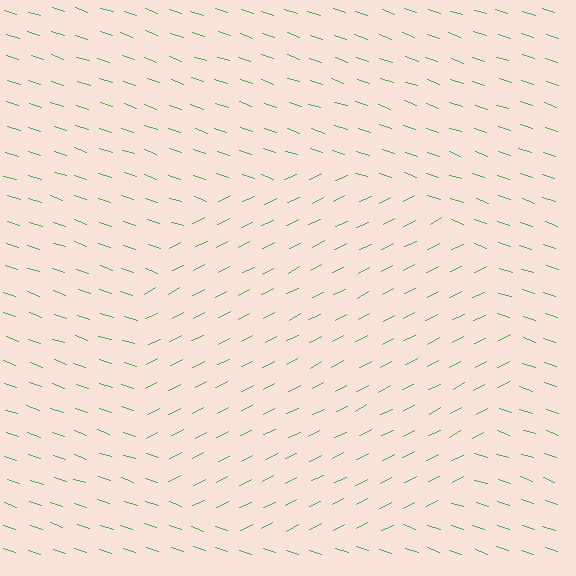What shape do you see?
I see a circle.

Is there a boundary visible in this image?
Yes, there is a texture boundary formed by a change in line orientation.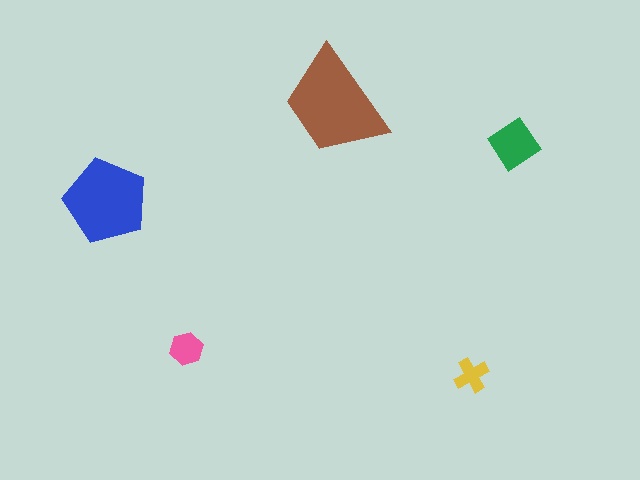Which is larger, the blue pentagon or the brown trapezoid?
The brown trapezoid.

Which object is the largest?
The brown trapezoid.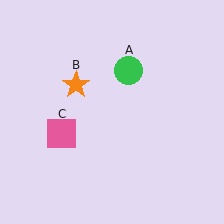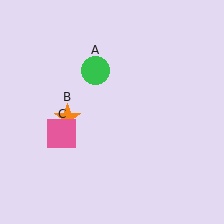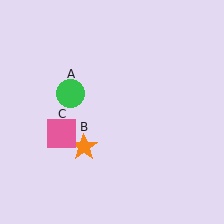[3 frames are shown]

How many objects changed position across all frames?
2 objects changed position: green circle (object A), orange star (object B).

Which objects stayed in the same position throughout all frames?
Pink square (object C) remained stationary.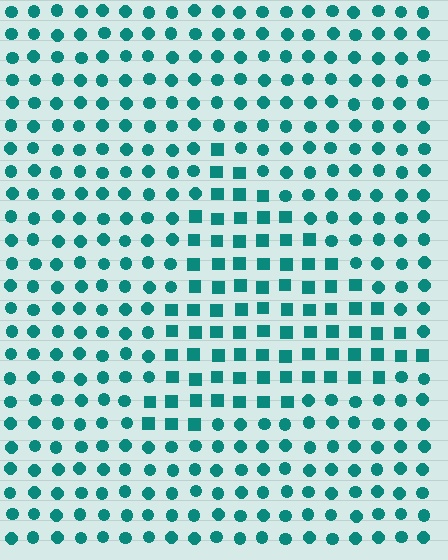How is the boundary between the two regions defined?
The boundary is defined by a change in element shape: squares inside vs. circles outside. All elements share the same color and spacing.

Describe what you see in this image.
The image is filled with small teal elements arranged in a uniform grid. A triangle-shaped region contains squares, while the surrounding area contains circles. The boundary is defined purely by the change in element shape.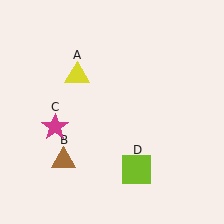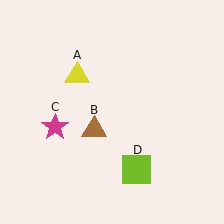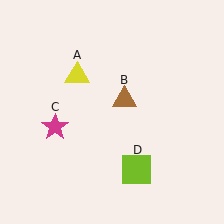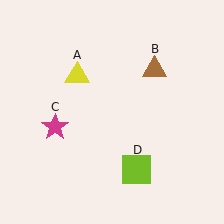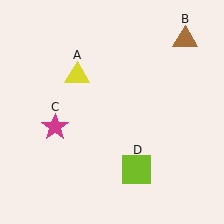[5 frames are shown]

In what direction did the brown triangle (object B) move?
The brown triangle (object B) moved up and to the right.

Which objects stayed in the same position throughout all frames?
Yellow triangle (object A) and magenta star (object C) and lime square (object D) remained stationary.